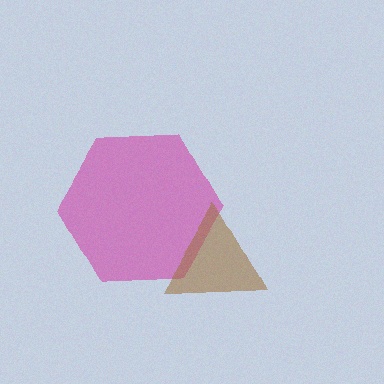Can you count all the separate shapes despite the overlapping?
Yes, there are 2 separate shapes.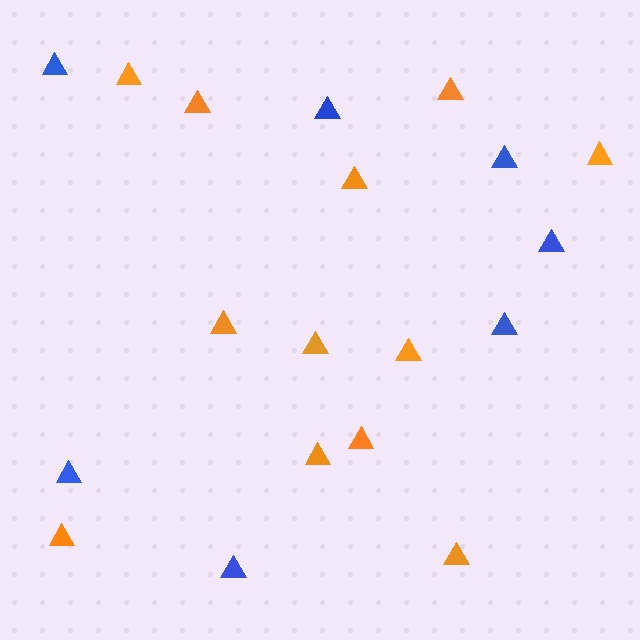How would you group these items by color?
There are 2 groups: one group of blue triangles (7) and one group of orange triangles (12).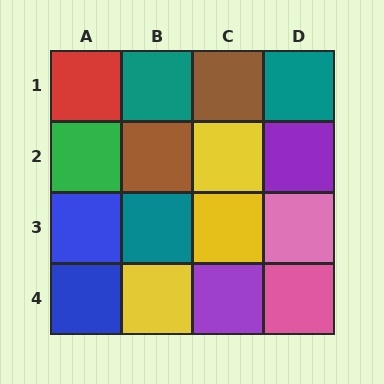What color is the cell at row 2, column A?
Green.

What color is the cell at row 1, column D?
Teal.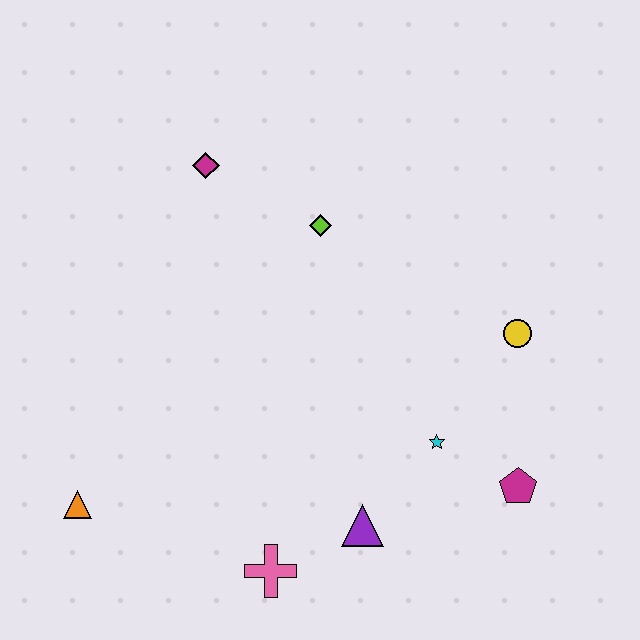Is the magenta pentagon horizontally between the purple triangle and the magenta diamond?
No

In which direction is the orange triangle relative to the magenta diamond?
The orange triangle is below the magenta diamond.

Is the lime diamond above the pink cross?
Yes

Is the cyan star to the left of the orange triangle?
No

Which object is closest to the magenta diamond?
The lime diamond is closest to the magenta diamond.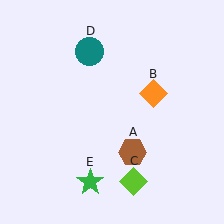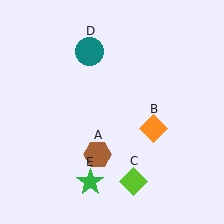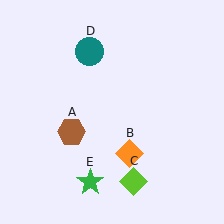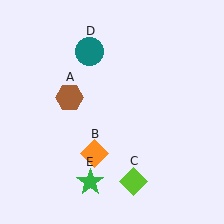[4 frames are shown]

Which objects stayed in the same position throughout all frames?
Lime diamond (object C) and teal circle (object D) and green star (object E) remained stationary.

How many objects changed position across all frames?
2 objects changed position: brown hexagon (object A), orange diamond (object B).